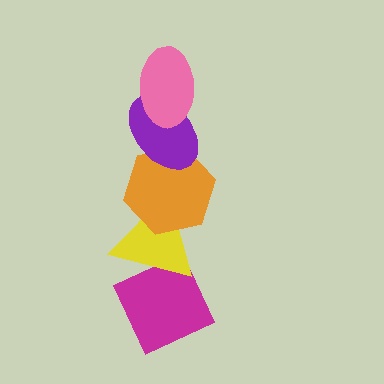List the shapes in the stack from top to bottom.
From top to bottom: the pink ellipse, the purple ellipse, the orange hexagon, the yellow triangle, the magenta diamond.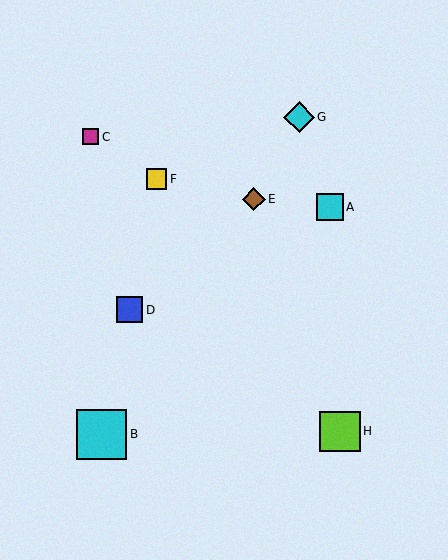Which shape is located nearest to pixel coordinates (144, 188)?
The yellow square (labeled F) at (156, 179) is nearest to that location.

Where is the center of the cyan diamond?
The center of the cyan diamond is at (299, 117).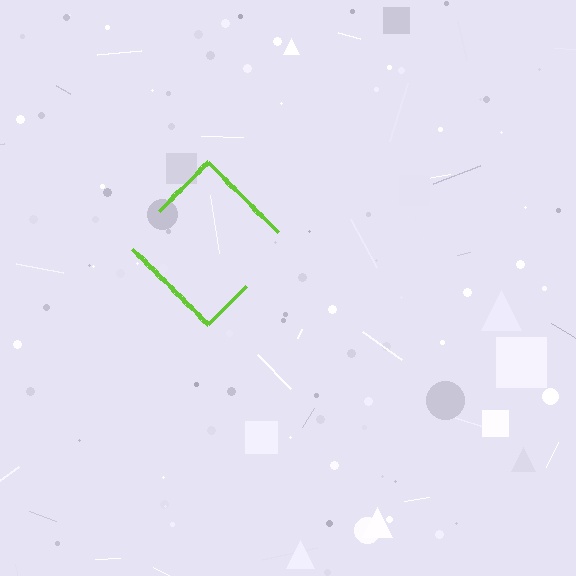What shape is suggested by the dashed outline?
The dashed outline suggests a diamond.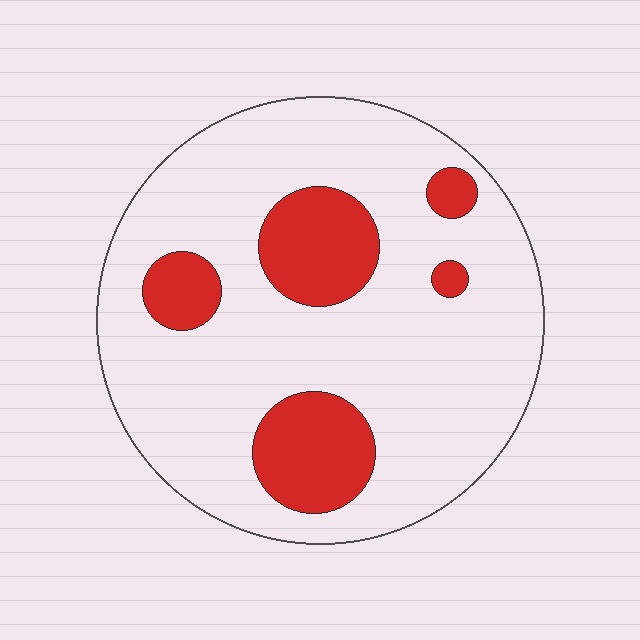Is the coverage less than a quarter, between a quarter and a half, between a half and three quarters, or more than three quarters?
Less than a quarter.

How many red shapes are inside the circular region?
5.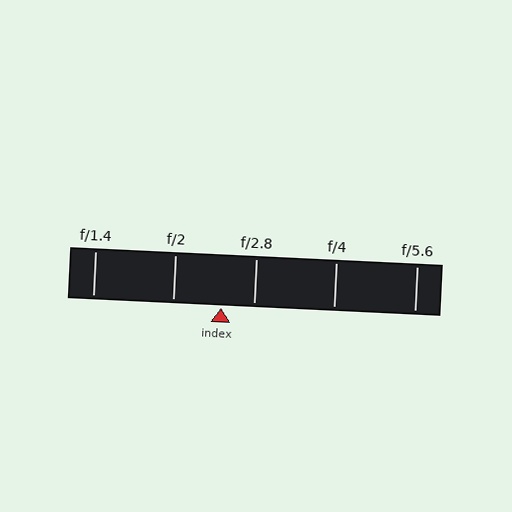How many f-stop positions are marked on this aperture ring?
There are 5 f-stop positions marked.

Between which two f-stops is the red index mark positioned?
The index mark is between f/2 and f/2.8.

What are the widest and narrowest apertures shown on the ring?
The widest aperture shown is f/1.4 and the narrowest is f/5.6.